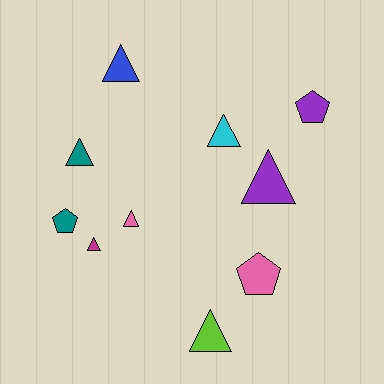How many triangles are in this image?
There are 7 triangles.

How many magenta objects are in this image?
There is 1 magenta object.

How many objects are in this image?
There are 10 objects.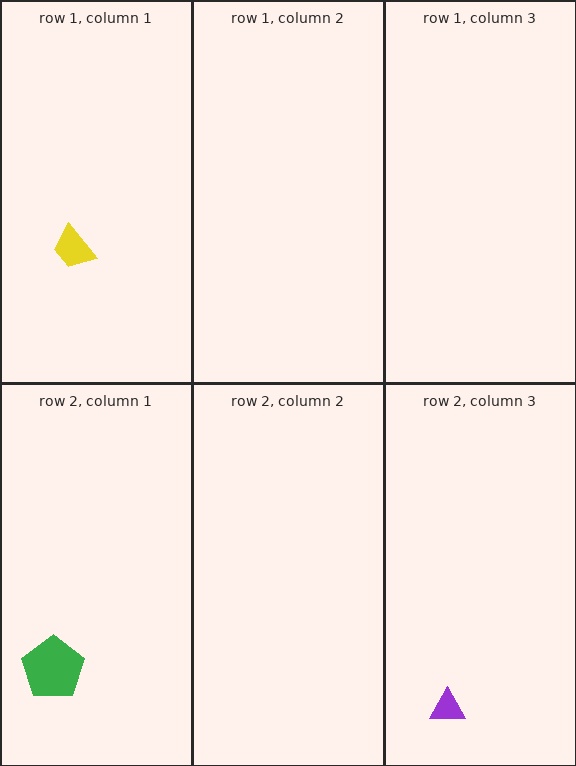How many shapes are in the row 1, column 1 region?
1.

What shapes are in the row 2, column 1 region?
The green pentagon.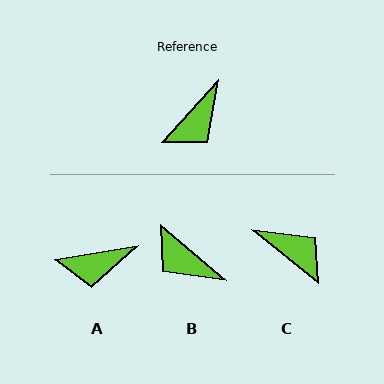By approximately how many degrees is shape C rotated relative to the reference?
Approximately 93 degrees counter-clockwise.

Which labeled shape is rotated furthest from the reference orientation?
C, about 93 degrees away.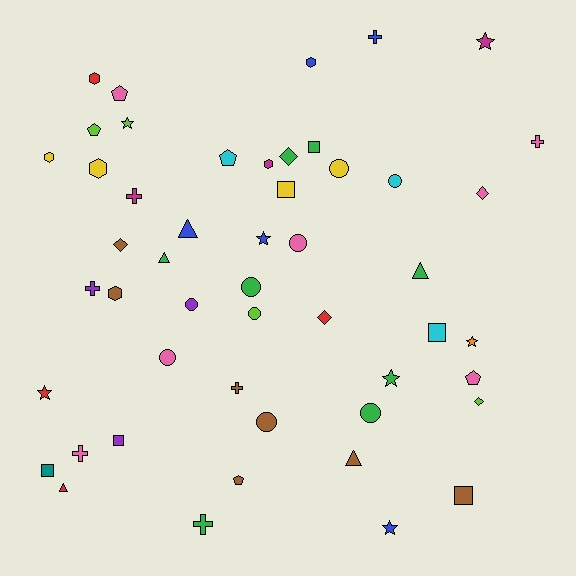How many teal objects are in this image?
There is 1 teal object.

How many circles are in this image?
There are 9 circles.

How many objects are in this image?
There are 50 objects.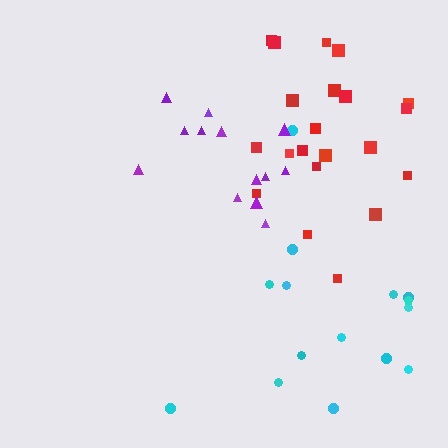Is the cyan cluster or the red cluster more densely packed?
Red.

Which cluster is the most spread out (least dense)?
Cyan.